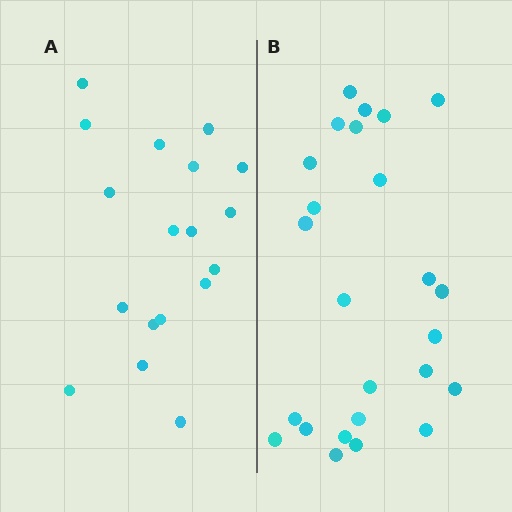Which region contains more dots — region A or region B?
Region B (the right region) has more dots.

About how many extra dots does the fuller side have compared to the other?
Region B has roughly 8 or so more dots than region A.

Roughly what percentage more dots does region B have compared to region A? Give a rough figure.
About 40% more.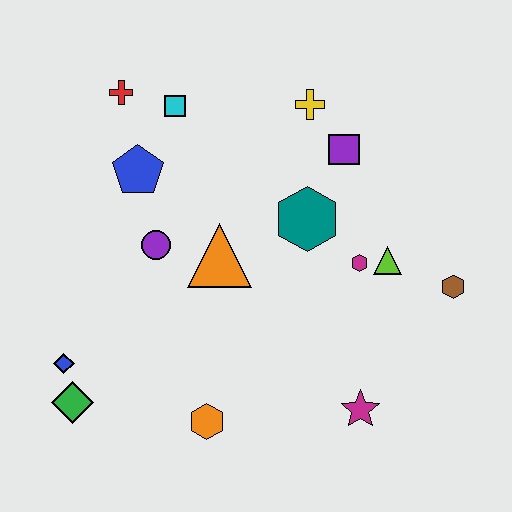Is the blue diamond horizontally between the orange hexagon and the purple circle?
No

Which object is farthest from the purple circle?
The brown hexagon is farthest from the purple circle.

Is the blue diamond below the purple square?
Yes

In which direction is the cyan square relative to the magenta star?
The cyan square is above the magenta star.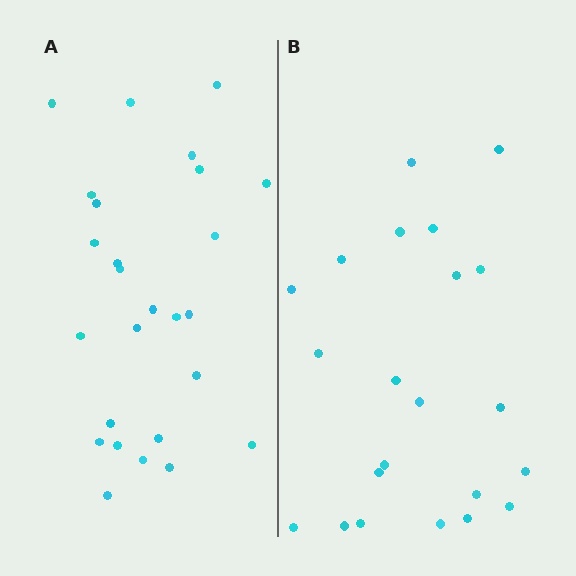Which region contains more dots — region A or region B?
Region A (the left region) has more dots.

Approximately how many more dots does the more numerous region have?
Region A has about 4 more dots than region B.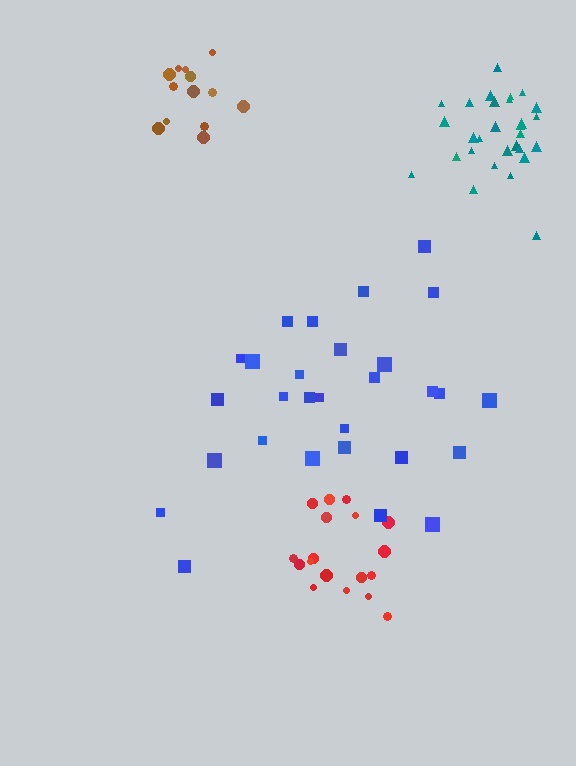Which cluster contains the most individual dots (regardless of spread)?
Teal (29).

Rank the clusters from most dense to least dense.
red, teal, brown, blue.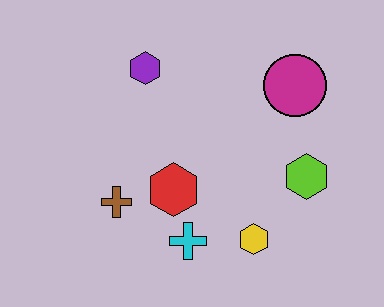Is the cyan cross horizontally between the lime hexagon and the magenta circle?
No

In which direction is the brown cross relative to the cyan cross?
The brown cross is to the left of the cyan cross.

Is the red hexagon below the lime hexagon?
Yes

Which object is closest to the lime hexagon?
The yellow hexagon is closest to the lime hexagon.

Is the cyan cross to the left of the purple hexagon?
No